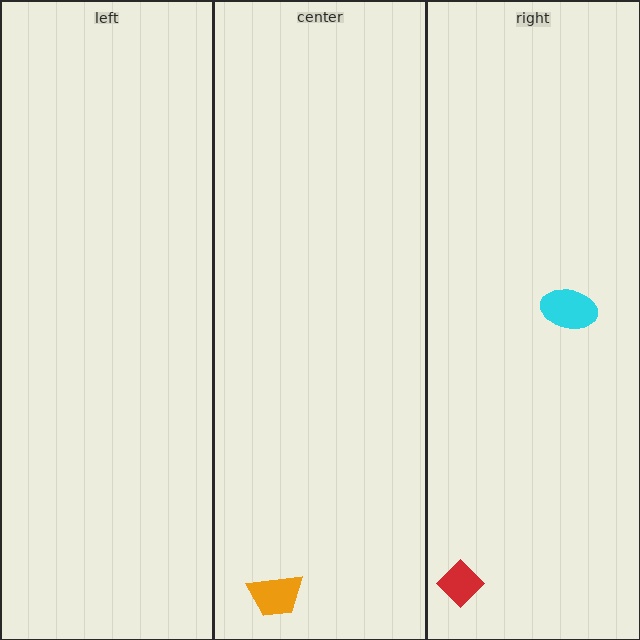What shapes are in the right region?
The red diamond, the cyan ellipse.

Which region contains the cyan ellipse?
The right region.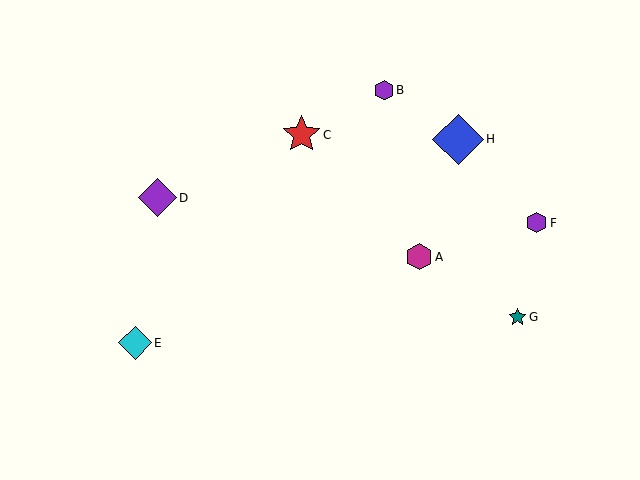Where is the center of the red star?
The center of the red star is at (301, 135).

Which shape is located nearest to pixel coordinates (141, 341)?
The cyan diamond (labeled E) at (135, 343) is nearest to that location.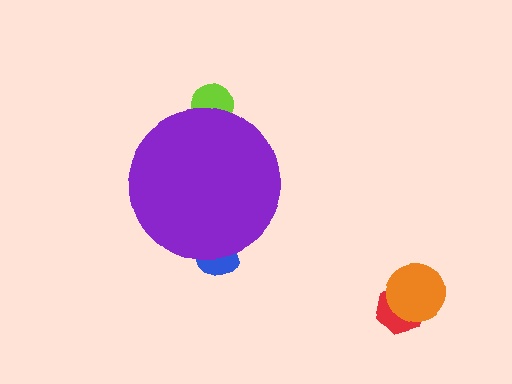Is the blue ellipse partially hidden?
Yes, the blue ellipse is partially hidden behind the purple circle.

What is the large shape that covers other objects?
A purple circle.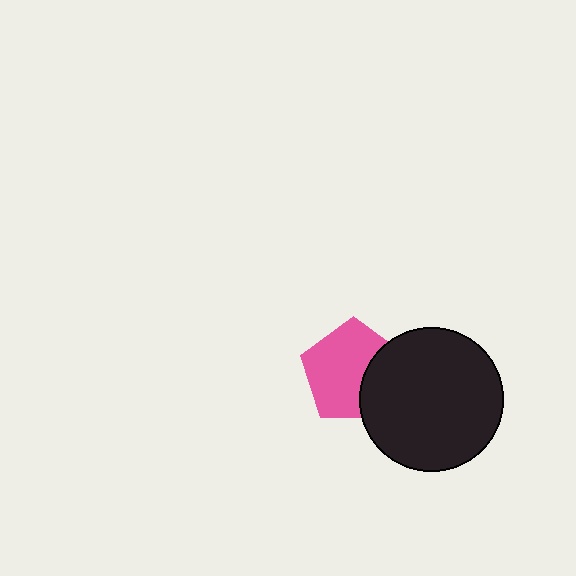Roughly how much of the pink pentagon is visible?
Most of it is visible (roughly 69%).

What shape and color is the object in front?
The object in front is a black circle.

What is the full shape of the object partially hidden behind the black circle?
The partially hidden object is a pink pentagon.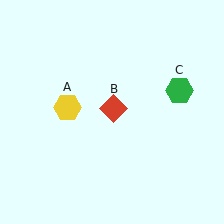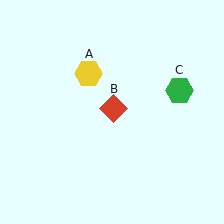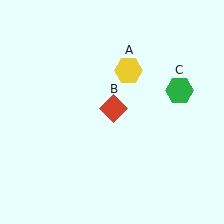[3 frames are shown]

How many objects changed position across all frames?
1 object changed position: yellow hexagon (object A).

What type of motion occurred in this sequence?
The yellow hexagon (object A) rotated clockwise around the center of the scene.